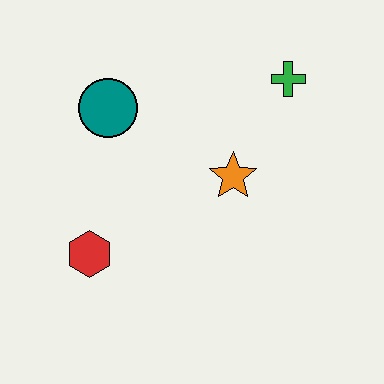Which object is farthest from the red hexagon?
The green cross is farthest from the red hexagon.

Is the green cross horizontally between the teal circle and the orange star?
No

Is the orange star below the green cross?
Yes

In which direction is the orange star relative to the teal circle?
The orange star is to the right of the teal circle.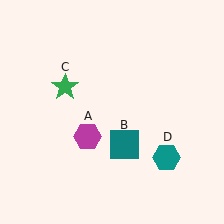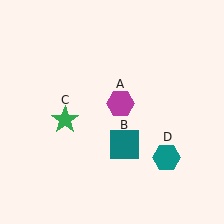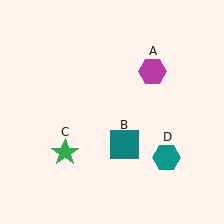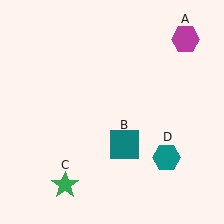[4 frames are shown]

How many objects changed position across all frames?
2 objects changed position: magenta hexagon (object A), green star (object C).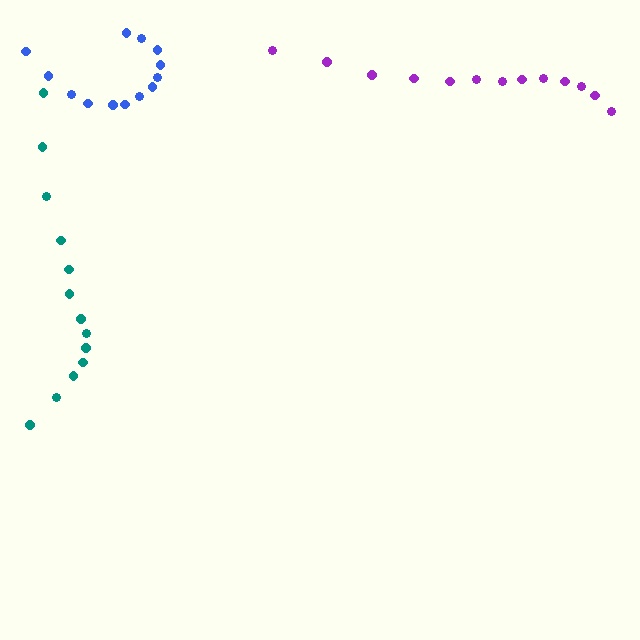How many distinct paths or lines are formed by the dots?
There are 3 distinct paths.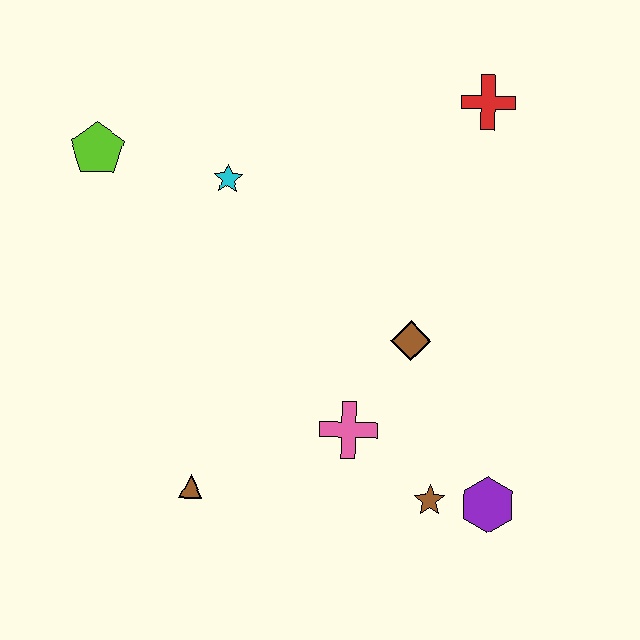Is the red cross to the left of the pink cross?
No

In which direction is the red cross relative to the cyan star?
The red cross is to the right of the cyan star.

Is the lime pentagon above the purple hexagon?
Yes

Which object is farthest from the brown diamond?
The lime pentagon is farthest from the brown diamond.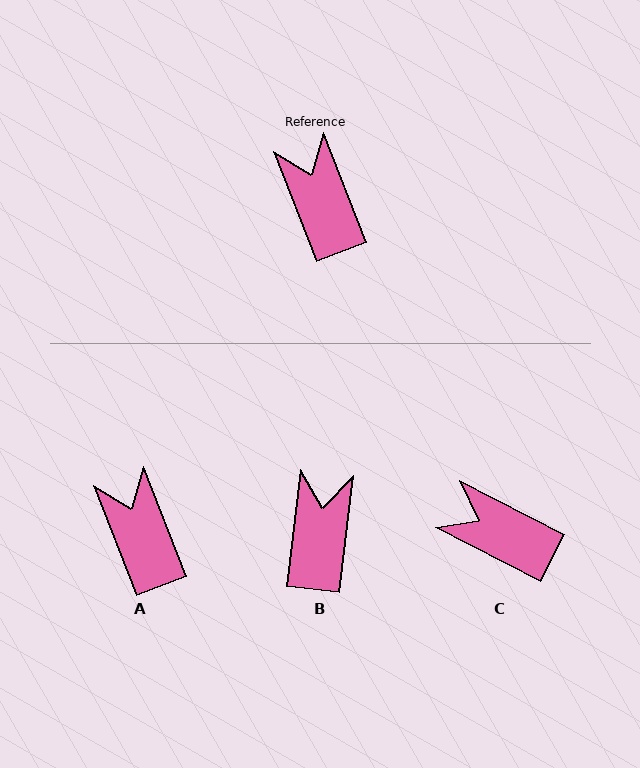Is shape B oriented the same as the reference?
No, it is off by about 28 degrees.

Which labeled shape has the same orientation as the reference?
A.